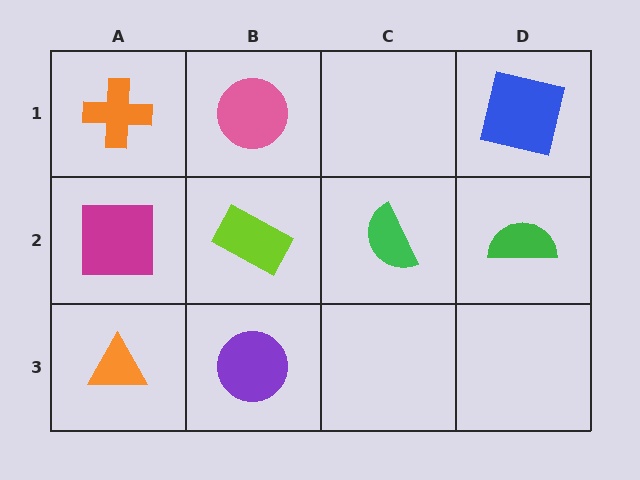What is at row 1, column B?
A pink circle.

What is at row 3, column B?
A purple circle.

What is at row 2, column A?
A magenta square.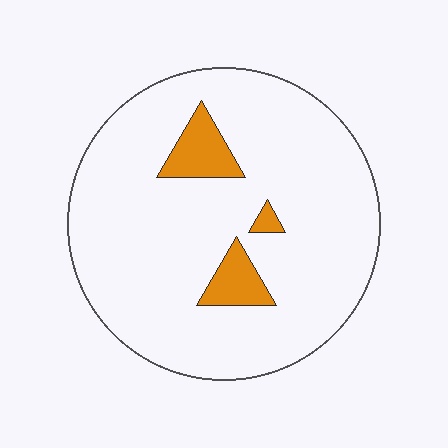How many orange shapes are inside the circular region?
3.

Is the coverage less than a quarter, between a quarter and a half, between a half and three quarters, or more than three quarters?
Less than a quarter.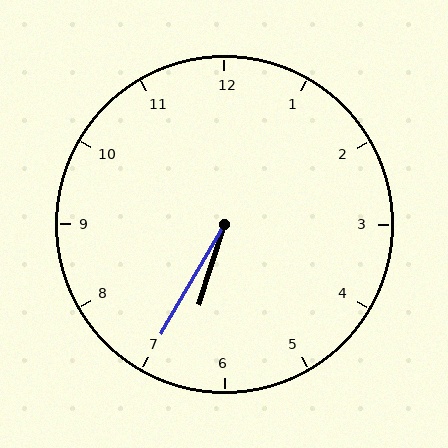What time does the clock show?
6:35.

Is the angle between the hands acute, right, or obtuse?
It is acute.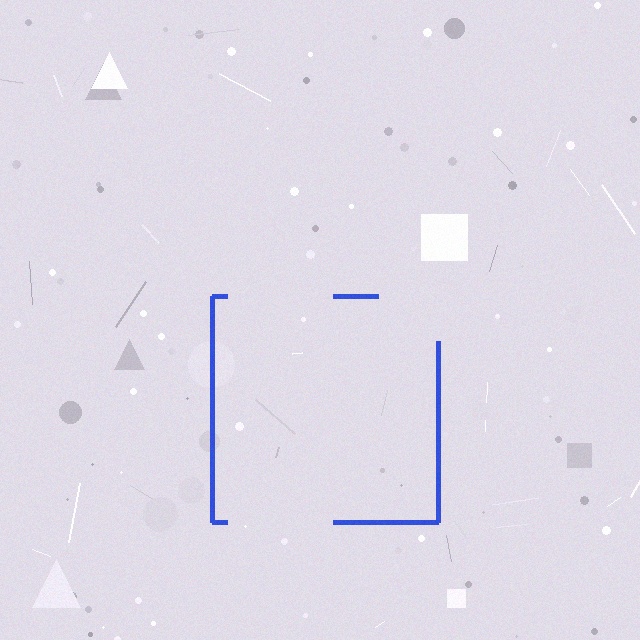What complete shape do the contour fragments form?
The contour fragments form a square.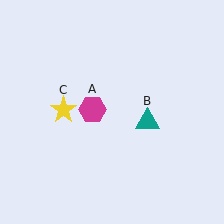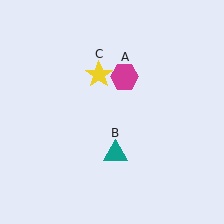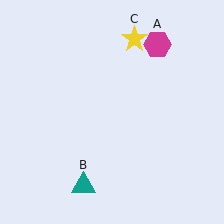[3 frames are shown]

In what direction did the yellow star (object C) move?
The yellow star (object C) moved up and to the right.